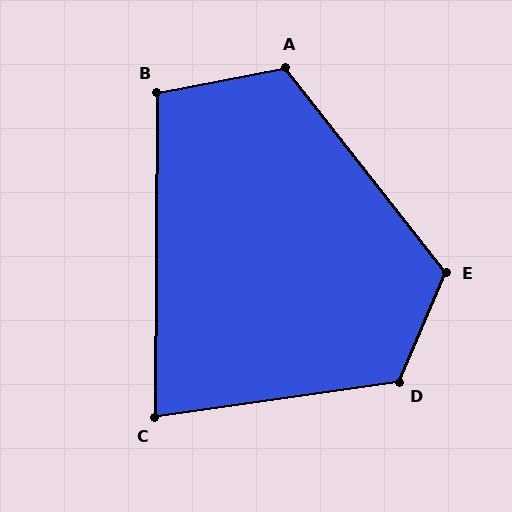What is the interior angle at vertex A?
Approximately 117 degrees (obtuse).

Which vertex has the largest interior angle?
D, at approximately 121 degrees.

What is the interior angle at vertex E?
Approximately 119 degrees (obtuse).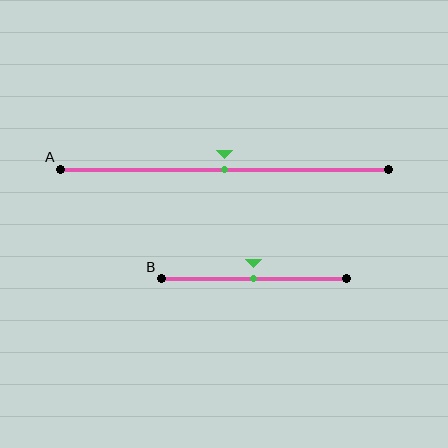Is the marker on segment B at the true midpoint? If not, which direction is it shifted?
Yes, the marker on segment B is at the true midpoint.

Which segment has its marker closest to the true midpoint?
Segment A has its marker closest to the true midpoint.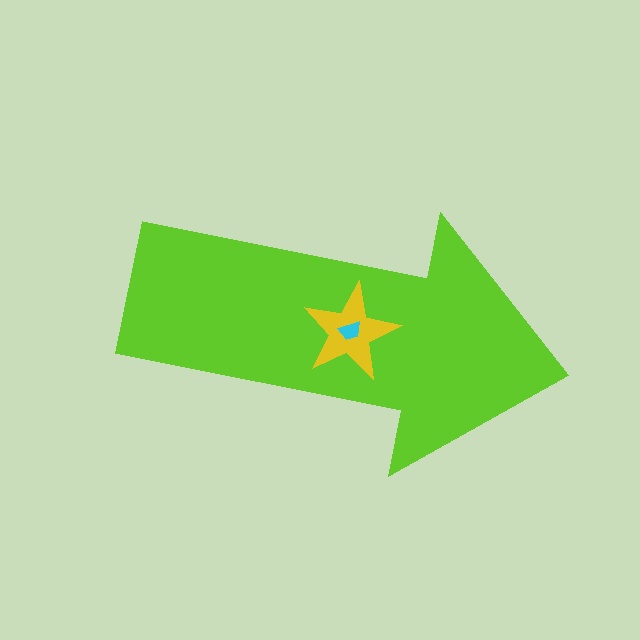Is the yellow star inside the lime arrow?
Yes.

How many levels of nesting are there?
3.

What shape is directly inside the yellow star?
The cyan trapezoid.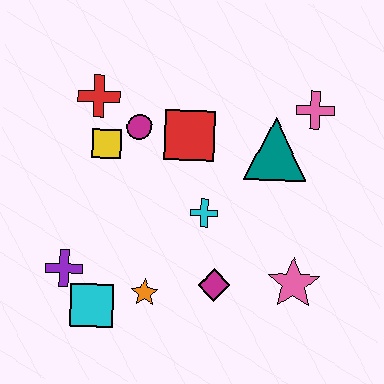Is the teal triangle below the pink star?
No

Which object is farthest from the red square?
The cyan square is farthest from the red square.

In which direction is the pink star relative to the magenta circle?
The pink star is to the right of the magenta circle.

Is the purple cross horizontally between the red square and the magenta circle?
No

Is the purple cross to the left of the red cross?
Yes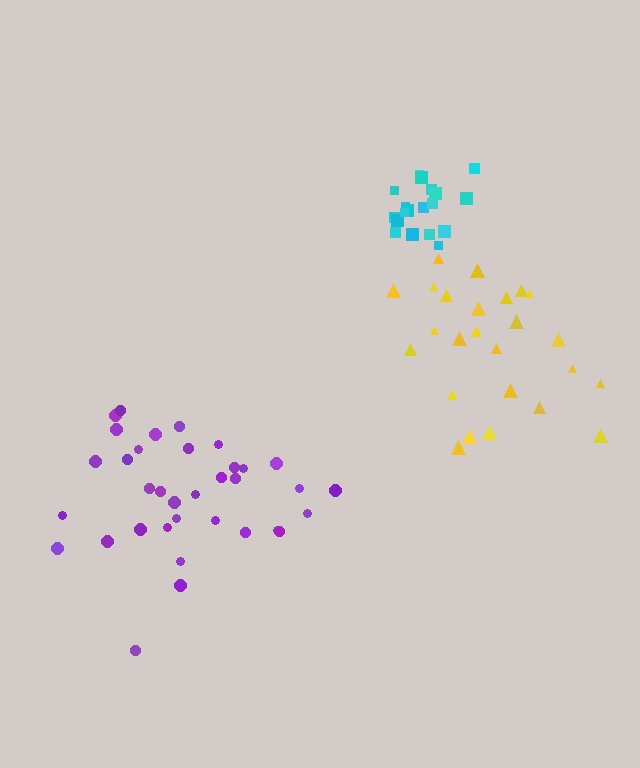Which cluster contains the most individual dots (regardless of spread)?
Purple (35).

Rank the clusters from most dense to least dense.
cyan, yellow, purple.